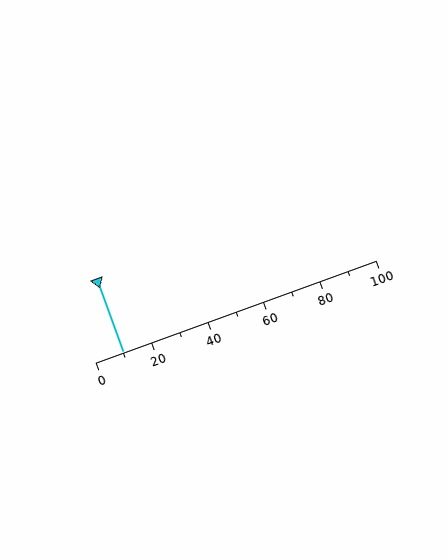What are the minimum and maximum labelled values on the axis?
The axis runs from 0 to 100.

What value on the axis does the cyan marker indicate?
The marker indicates approximately 10.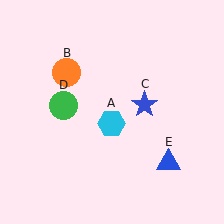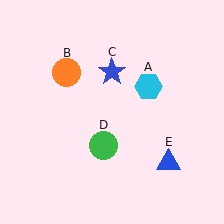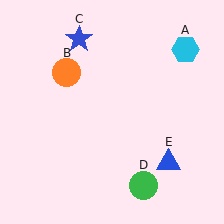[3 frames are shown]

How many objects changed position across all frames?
3 objects changed position: cyan hexagon (object A), blue star (object C), green circle (object D).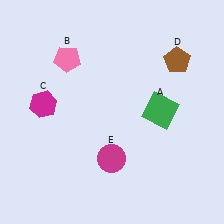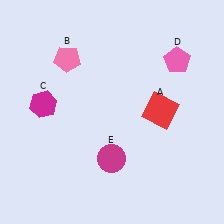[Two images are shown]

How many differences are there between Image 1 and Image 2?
There are 2 differences between the two images.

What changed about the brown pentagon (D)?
In Image 1, D is brown. In Image 2, it changed to pink.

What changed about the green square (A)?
In Image 1, A is green. In Image 2, it changed to red.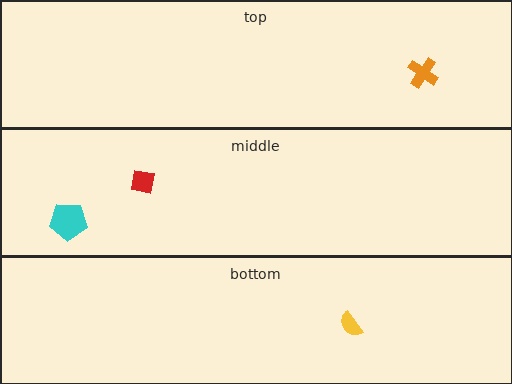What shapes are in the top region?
The orange cross.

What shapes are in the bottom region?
The yellow semicircle.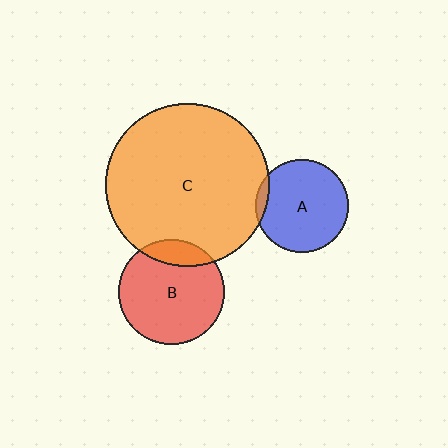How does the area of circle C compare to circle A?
Approximately 3.1 times.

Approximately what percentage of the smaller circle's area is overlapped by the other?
Approximately 15%.